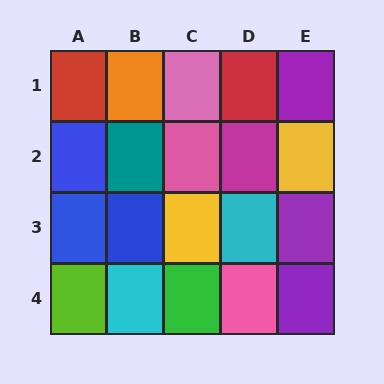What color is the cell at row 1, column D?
Red.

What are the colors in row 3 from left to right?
Blue, blue, yellow, cyan, purple.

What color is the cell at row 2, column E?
Yellow.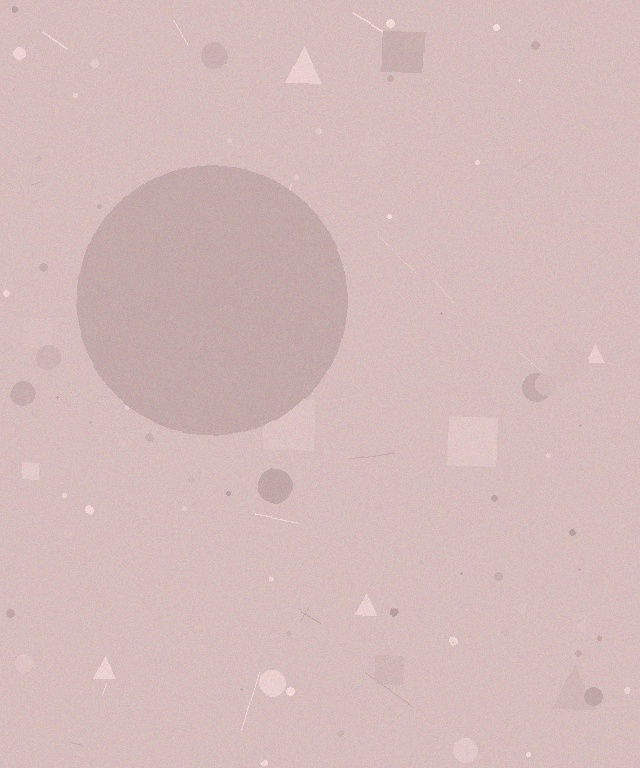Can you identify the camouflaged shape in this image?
The camouflaged shape is a circle.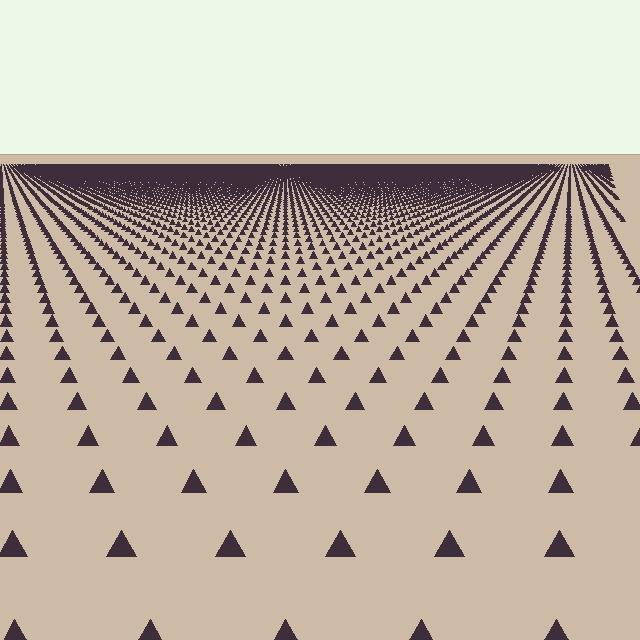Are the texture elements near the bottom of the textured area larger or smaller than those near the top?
Larger. Near the bottom, elements are closer to the viewer and appear at a bigger on-screen size.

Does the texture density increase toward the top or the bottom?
Density increases toward the top.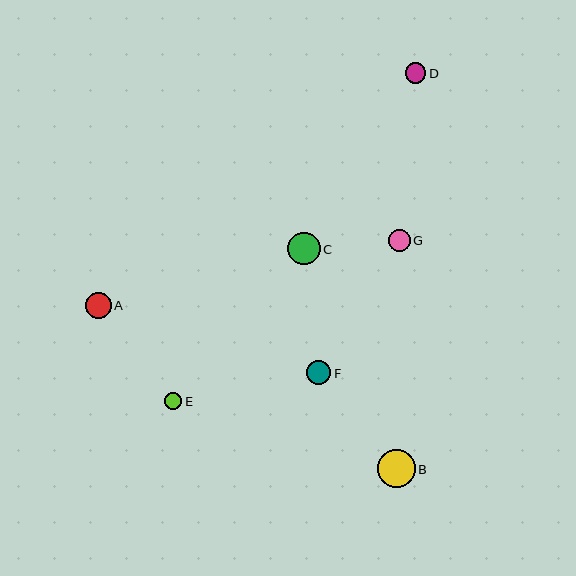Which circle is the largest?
Circle B is the largest with a size of approximately 38 pixels.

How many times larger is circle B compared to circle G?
Circle B is approximately 1.8 times the size of circle G.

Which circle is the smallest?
Circle E is the smallest with a size of approximately 17 pixels.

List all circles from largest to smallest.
From largest to smallest: B, C, A, F, G, D, E.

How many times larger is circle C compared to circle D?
Circle C is approximately 1.6 times the size of circle D.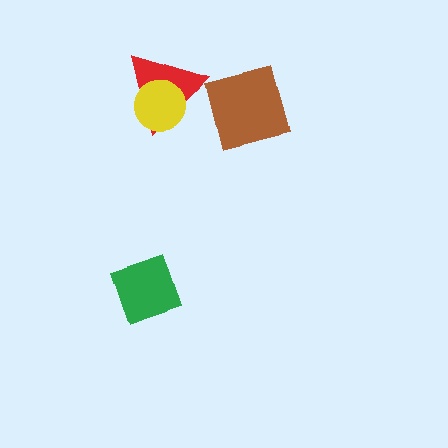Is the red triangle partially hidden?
Yes, it is partially covered by another shape.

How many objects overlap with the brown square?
0 objects overlap with the brown square.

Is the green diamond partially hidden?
No, no other shape covers it.